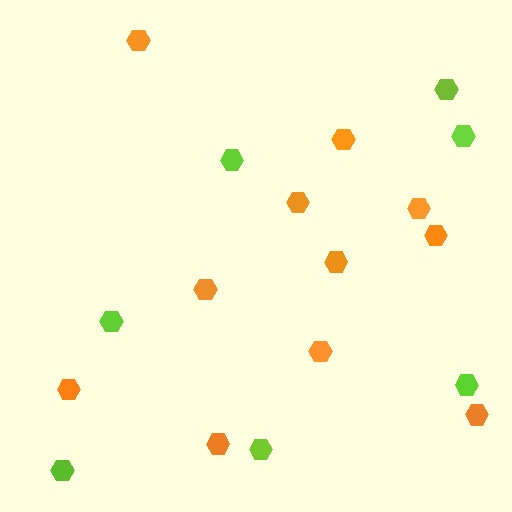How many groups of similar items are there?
There are 2 groups: one group of lime hexagons (7) and one group of orange hexagons (11).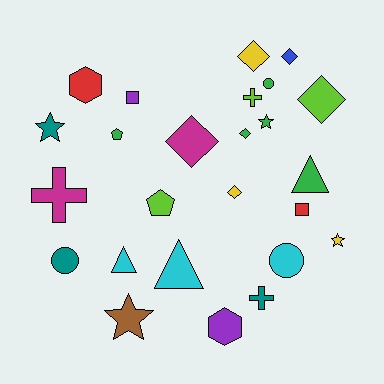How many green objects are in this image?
There are 5 green objects.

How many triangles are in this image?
There are 3 triangles.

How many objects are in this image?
There are 25 objects.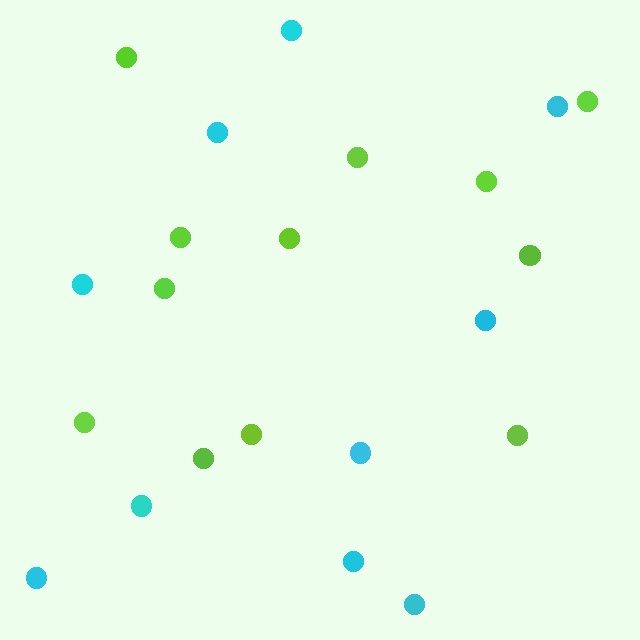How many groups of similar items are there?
There are 2 groups: one group of cyan circles (10) and one group of lime circles (12).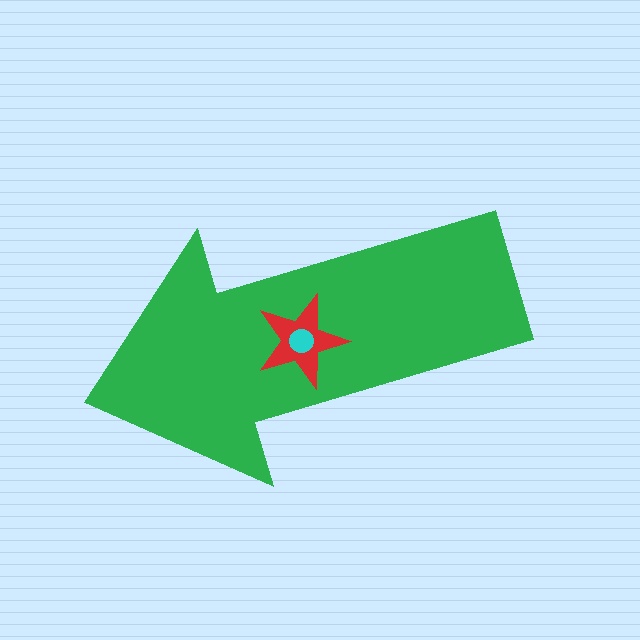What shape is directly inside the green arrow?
The red star.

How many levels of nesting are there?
3.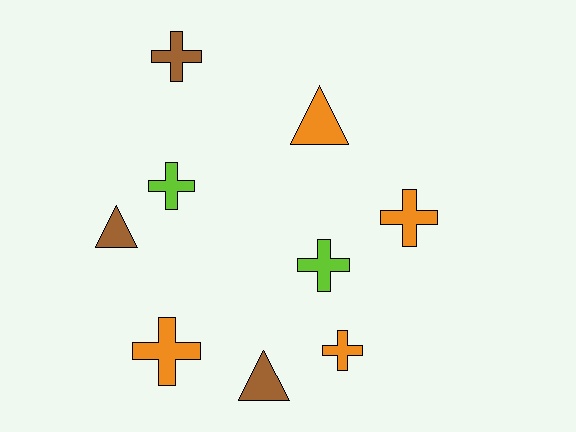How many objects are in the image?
There are 9 objects.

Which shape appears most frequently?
Cross, with 6 objects.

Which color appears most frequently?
Orange, with 4 objects.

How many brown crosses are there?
There is 1 brown cross.